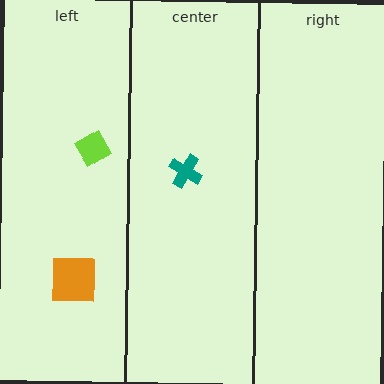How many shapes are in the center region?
1.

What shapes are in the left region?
The lime diamond, the orange square.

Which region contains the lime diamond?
The left region.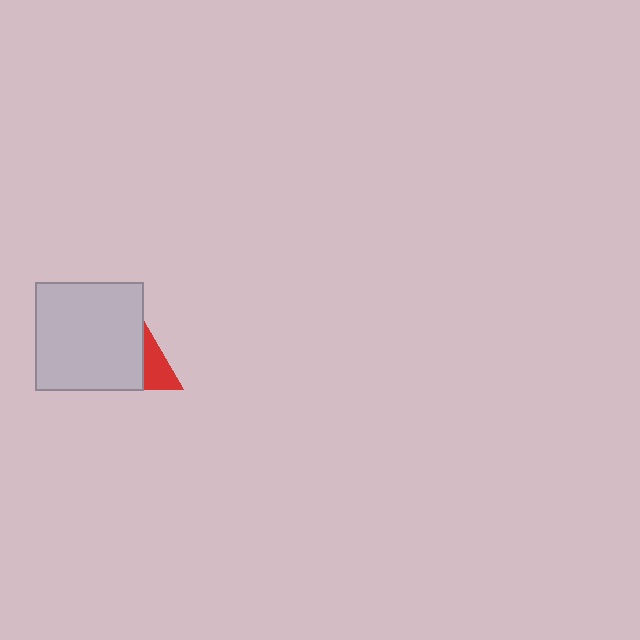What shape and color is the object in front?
The object in front is a light gray square.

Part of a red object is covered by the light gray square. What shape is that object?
It is a triangle.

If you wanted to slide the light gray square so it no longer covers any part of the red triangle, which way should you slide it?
Slide it left — that is the most direct way to separate the two shapes.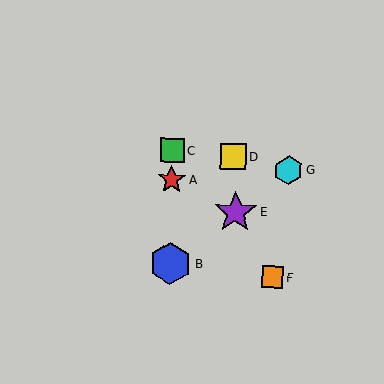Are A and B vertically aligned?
Yes, both are at x≈172.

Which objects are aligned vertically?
Objects A, B, C are aligned vertically.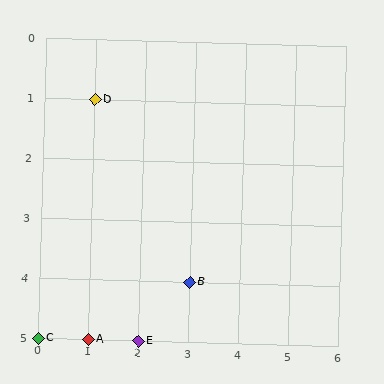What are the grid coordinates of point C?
Point C is at grid coordinates (0, 5).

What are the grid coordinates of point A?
Point A is at grid coordinates (1, 5).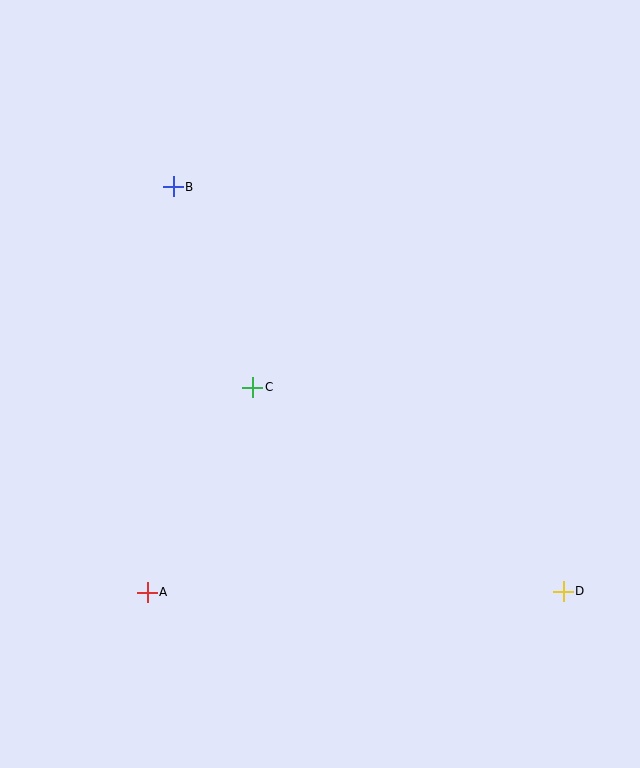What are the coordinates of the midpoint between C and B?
The midpoint between C and B is at (213, 287).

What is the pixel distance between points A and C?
The distance between A and C is 231 pixels.